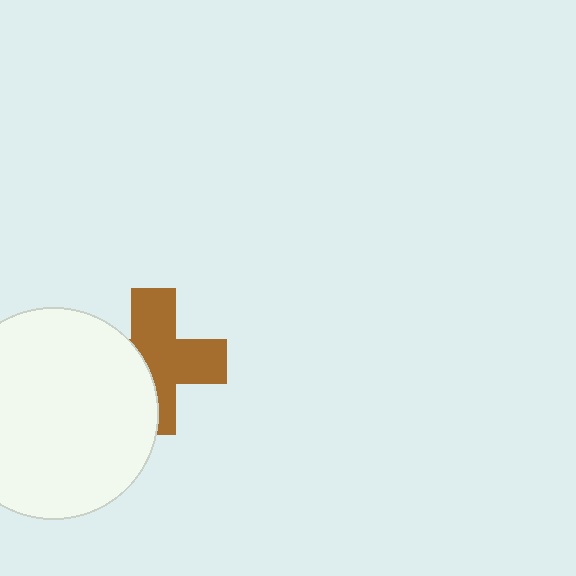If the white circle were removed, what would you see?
You would see the complete brown cross.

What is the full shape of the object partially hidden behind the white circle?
The partially hidden object is a brown cross.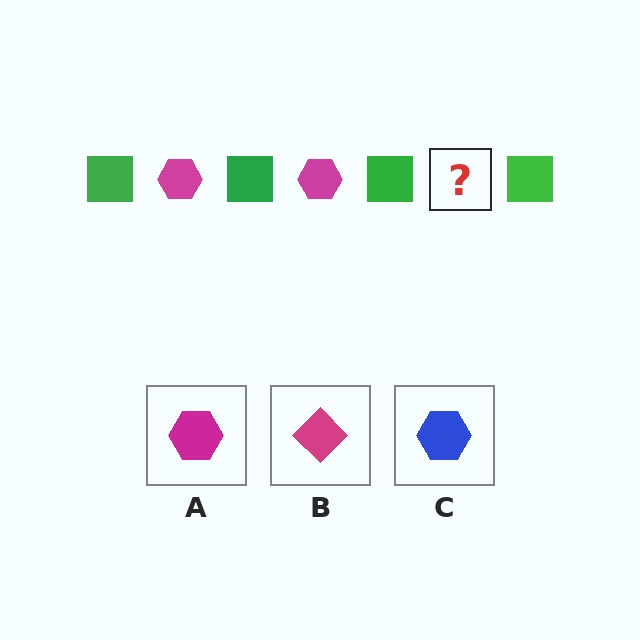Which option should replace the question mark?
Option A.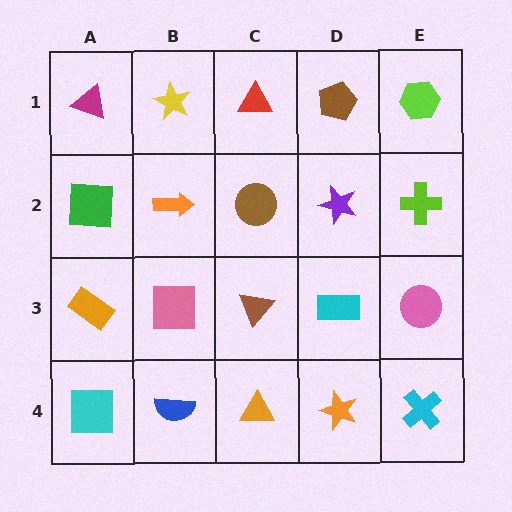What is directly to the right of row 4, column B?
An orange triangle.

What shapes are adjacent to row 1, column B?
An orange arrow (row 2, column B), a magenta triangle (row 1, column A), a red triangle (row 1, column C).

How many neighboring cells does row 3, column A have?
3.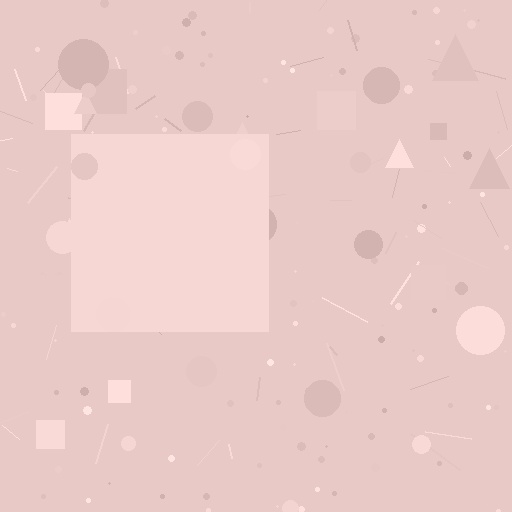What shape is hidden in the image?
A square is hidden in the image.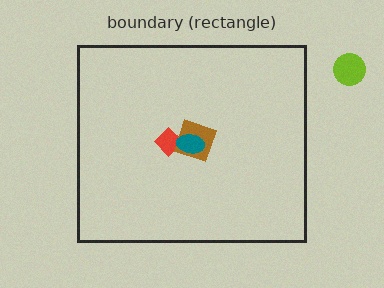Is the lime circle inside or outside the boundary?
Outside.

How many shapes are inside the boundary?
3 inside, 1 outside.